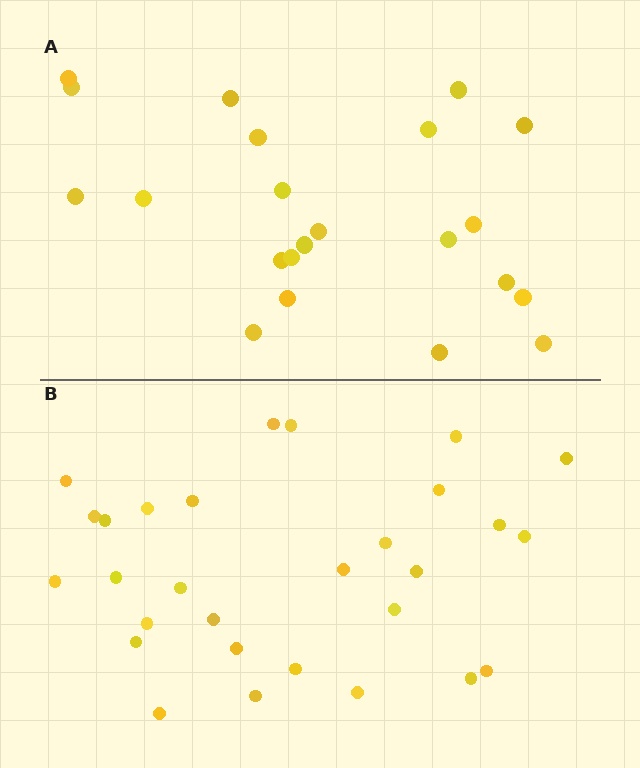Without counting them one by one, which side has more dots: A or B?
Region B (the bottom region) has more dots.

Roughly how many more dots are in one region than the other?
Region B has roughly 8 or so more dots than region A.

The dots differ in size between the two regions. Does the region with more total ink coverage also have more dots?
No. Region A has more total ink coverage because its dots are larger, but region B actually contains more individual dots. Total area can be misleading — the number of items is what matters here.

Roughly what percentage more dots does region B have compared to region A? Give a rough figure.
About 30% more.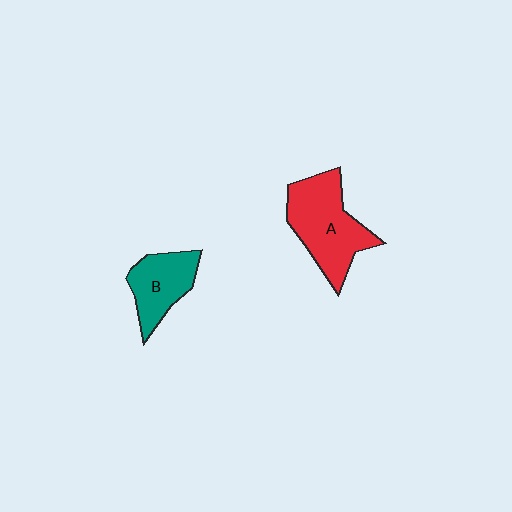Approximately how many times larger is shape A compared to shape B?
Approximately 1.6 times.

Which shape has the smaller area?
Shape B (teal).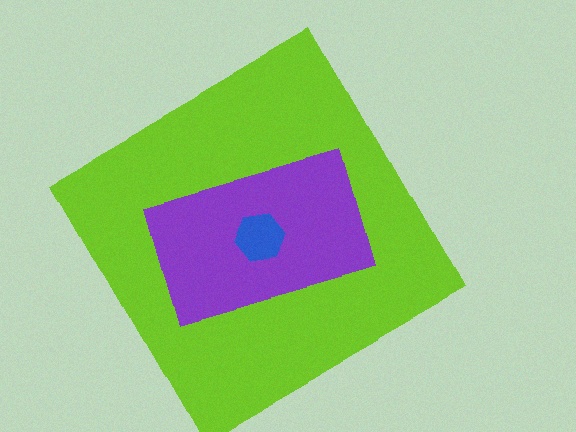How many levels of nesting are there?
3.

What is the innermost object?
The blue hexagon.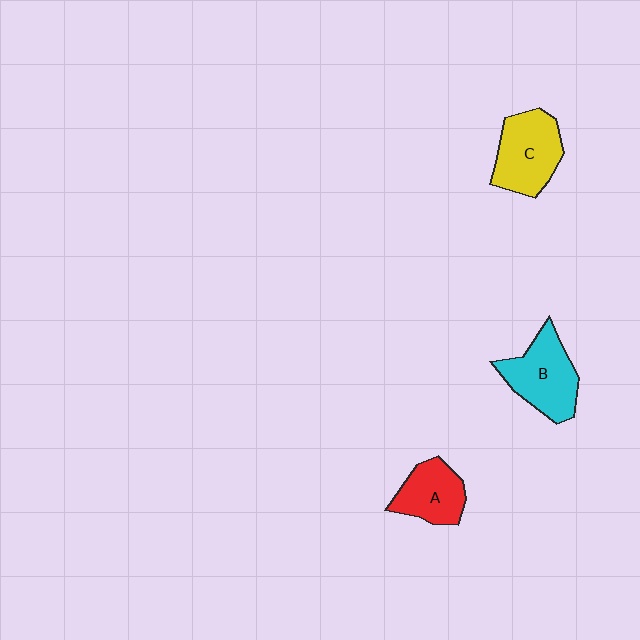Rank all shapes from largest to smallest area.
From largest to smallest: C (yellow), B (cyan), A (red).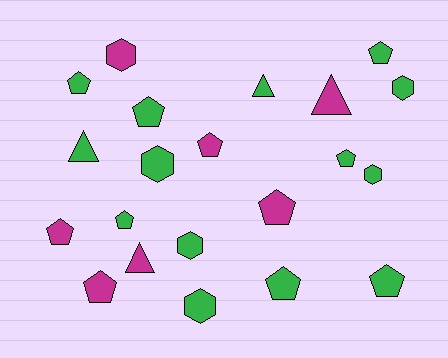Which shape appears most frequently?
Pentagon, with 11 objects.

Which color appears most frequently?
Green, with 14 objects.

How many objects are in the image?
There are 21 objects.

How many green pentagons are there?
There are 7 green pentagons.